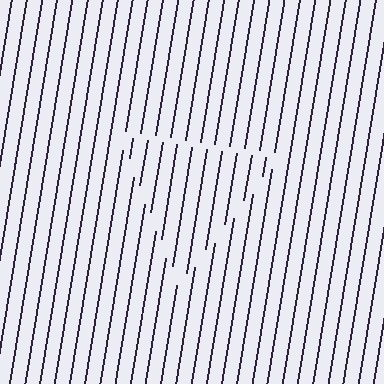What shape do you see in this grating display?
An illusory triangle. The interior of the shape contains the same grating, shifted by half a period — the contour is defined by the phase discontinuity where line-ends from the inner and outer gratings abut.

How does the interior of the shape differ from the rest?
The interior of the shape contains the same grating, shifted by half a period — the contour is defined by the phase discontinuity where line-ends from the inner and outer gratings abut.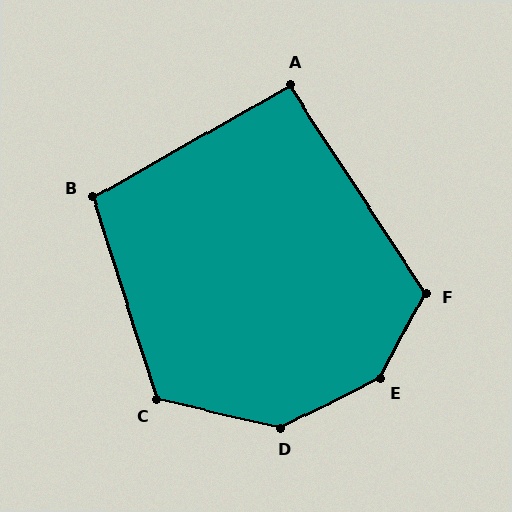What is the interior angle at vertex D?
Approximately 140 degrees (obtuse).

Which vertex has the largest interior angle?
E, at approximately 145 degrees.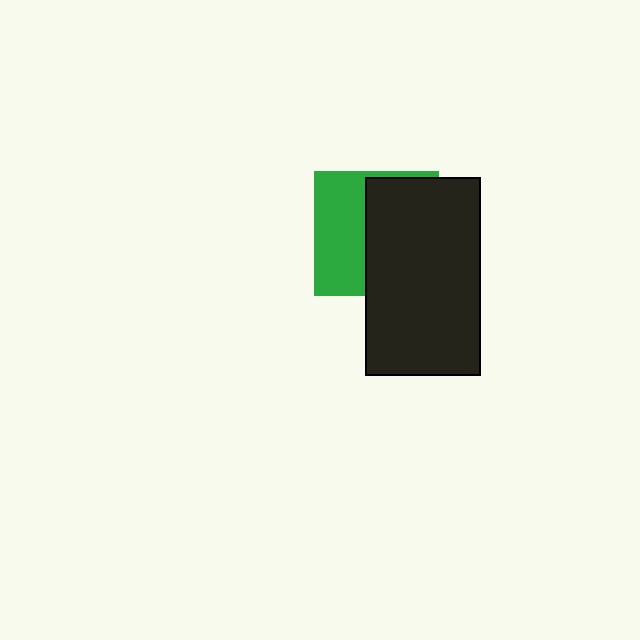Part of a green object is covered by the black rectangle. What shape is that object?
It is a square.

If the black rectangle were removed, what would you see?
You would see the complete green square.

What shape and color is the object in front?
The object in front is a black rectangle.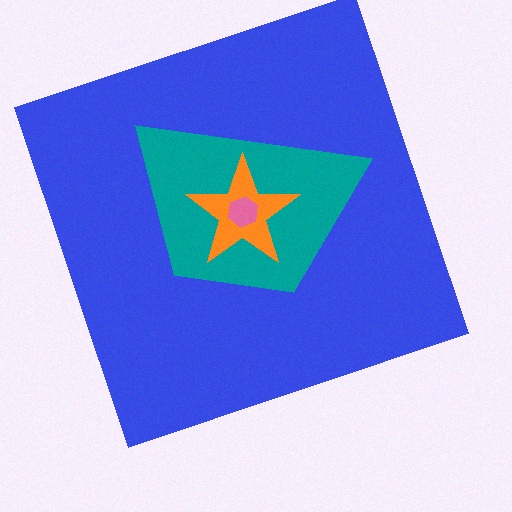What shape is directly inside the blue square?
The teal trapezoid.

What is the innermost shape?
The pink hexagon.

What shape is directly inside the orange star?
The pink hexagon.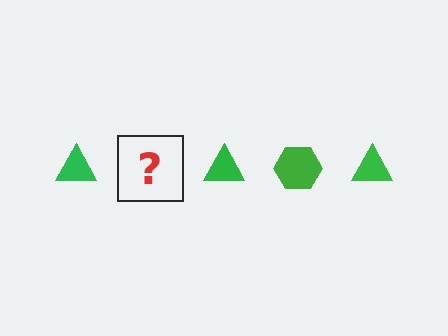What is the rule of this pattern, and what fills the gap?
The rule is that the pattern cycles through triangle, hexagon shapes in green. The gap should be filled with a green hexagon.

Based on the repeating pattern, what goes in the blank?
The blank should be a green hexagon.